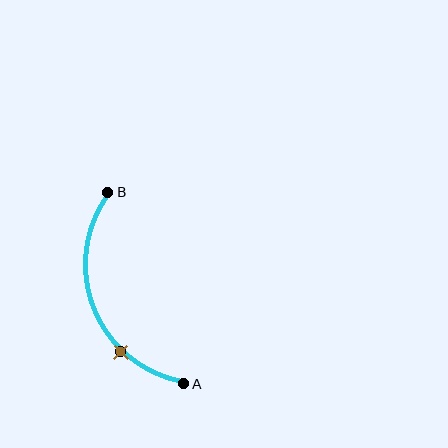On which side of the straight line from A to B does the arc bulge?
The arc bulges to the left of the straight line connecting A and B.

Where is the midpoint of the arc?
The arc midpoint is the point on the curve farthest from the straight line joining A and B. It sits to the left of that line.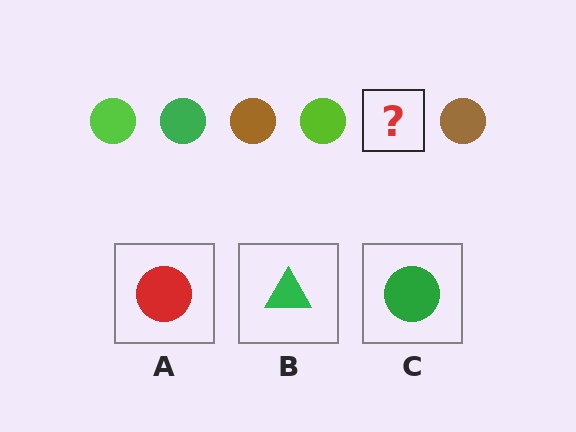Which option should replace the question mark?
Option C.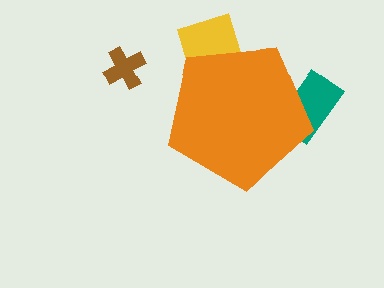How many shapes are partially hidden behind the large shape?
2 shapes are partially hidden.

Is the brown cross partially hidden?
No, the brown cross is fully visible.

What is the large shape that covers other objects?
An orange pentagon.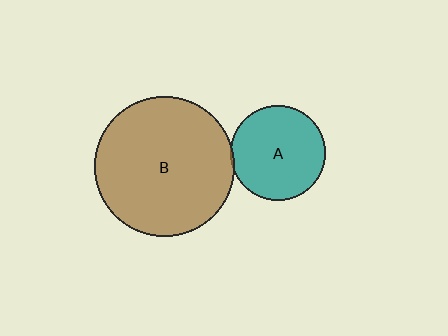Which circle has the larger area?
Circle B (brown).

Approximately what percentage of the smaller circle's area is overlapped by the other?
Approximately 5%.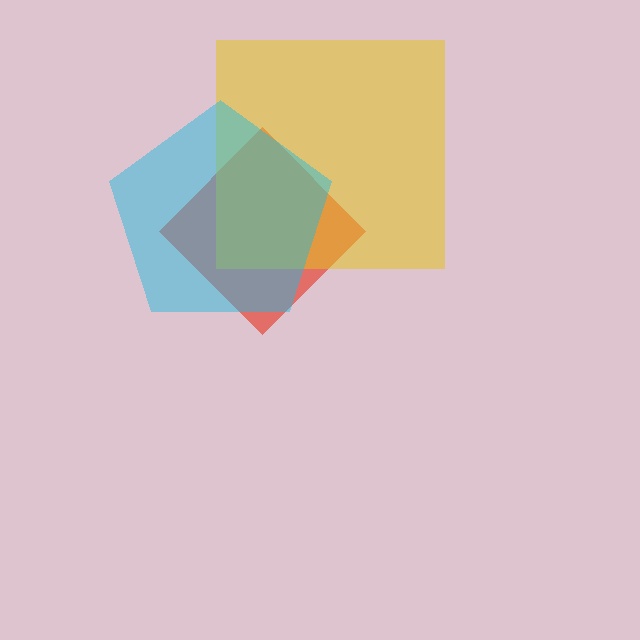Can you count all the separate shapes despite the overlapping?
Yes, there are 3 separate shapes.